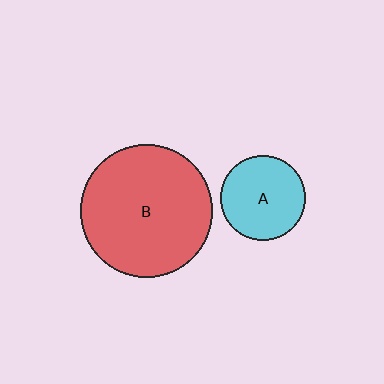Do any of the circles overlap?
No, none of the circles overlap.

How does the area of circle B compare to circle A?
Approximately 2.5 times.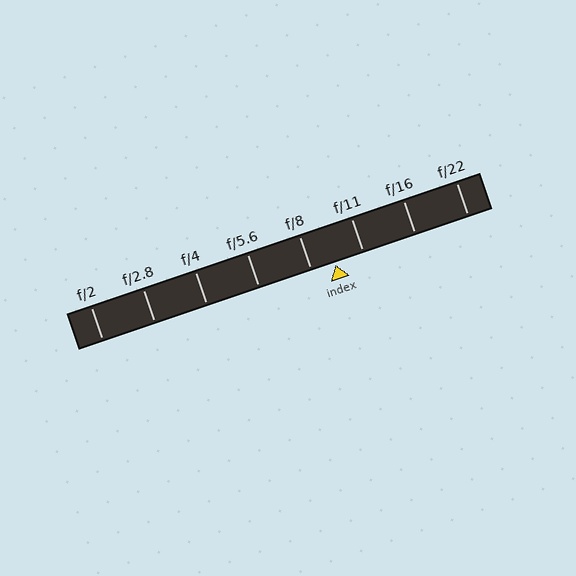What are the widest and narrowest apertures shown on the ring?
The widest aperture shown is f/2 and the narrowest is f/22.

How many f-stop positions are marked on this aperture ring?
There are 8 f-stop positions marked.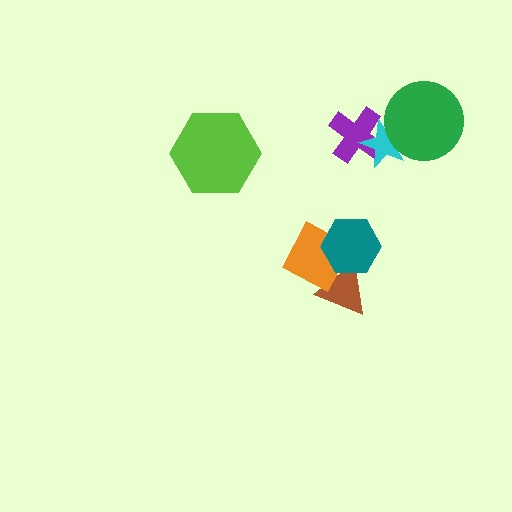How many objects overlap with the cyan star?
2 objects overlap with the cyan star.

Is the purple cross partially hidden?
Yes, it is partially covered by another shape.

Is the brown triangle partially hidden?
Yes, it is partially covered by another shape.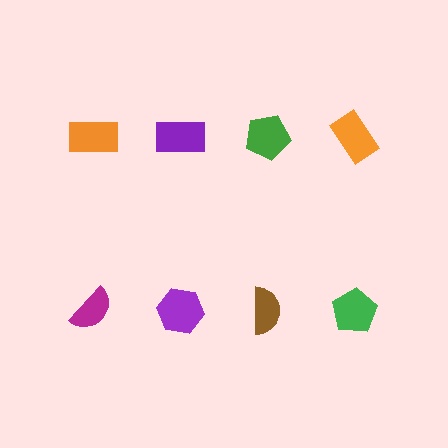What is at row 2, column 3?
A brown semicircle.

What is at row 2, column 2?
A purple hexagon.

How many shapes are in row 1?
4 shapes.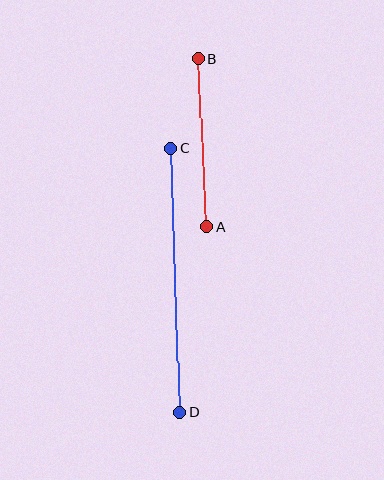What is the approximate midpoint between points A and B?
The midpoint is at approximately (203, 143) pixels.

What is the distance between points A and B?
The distance is approximately 168 pixels.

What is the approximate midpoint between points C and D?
The midpoint is at approximately (175, 281) pixels.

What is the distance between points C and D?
The distance is approximately 264 pixels.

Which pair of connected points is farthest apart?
Points C and D are farthest apart.